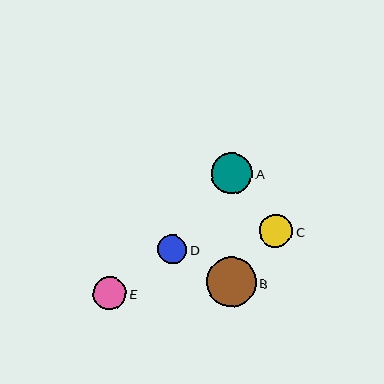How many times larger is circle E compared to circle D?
Circle E is approximately 1.1 times the size of circle D.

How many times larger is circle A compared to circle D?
Circle A is approximately 1.4 times the size of circle D.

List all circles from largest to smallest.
From largest to smallest: B, A, C, E, D.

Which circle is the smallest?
Circle D is the smallest with a size of approximately 29 pixels.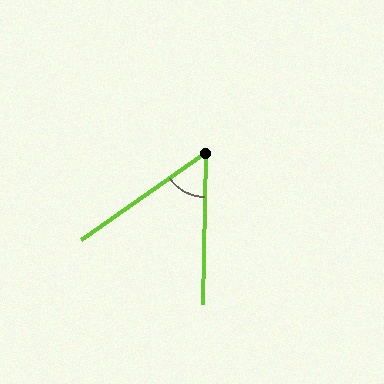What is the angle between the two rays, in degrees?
Approximately 54 degrees.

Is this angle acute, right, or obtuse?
It is acute.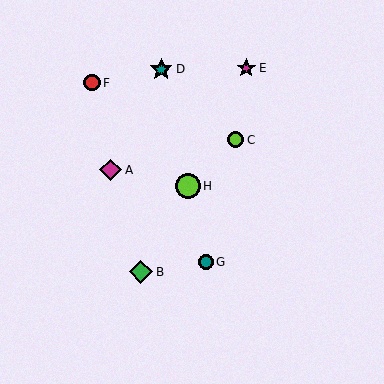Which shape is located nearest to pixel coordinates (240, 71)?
The magenta star (labeled E) at (246, 68) is nearest to that location.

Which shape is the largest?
The lime circle (labeled H) is the largest.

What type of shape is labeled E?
Shape E is a magenta star.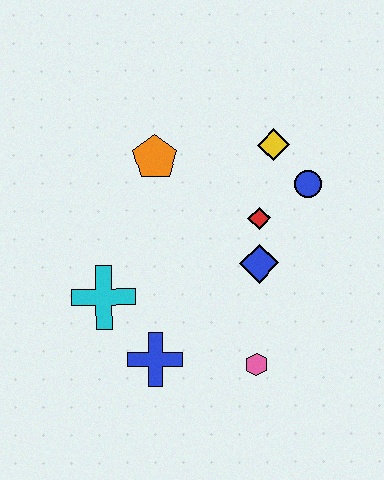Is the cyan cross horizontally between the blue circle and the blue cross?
No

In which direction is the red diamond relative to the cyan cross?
The red diamond is to the right of the cyan cross.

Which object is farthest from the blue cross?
The yellow diamond is farthest from the blue cross.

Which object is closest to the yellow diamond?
The blue circle is closest to the yellow diamond.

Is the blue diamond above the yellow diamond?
No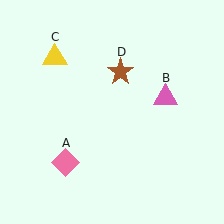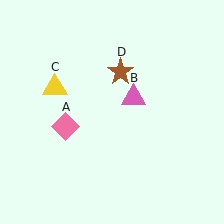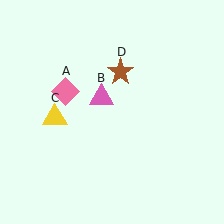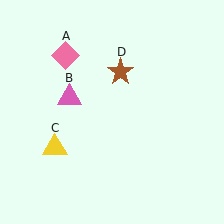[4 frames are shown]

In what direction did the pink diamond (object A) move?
The pink diamond (object A) moved up.